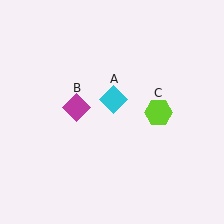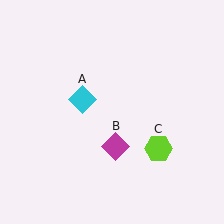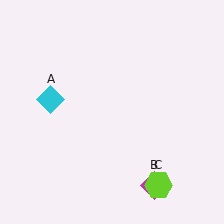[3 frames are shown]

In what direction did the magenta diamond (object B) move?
The magenta diamond (object B) moved down and to the right.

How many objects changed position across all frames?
3 objects changed position: cyan diamond (object A), magenta diamond (object B), lime hexagon (object C).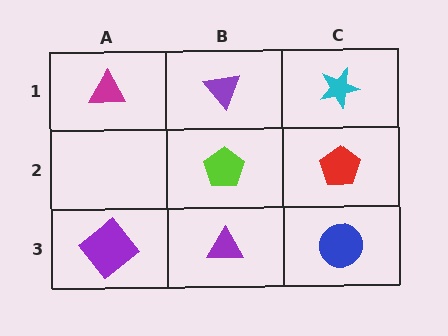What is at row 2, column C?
A red pentagon.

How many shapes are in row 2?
2 shapes.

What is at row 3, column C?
A blue circle.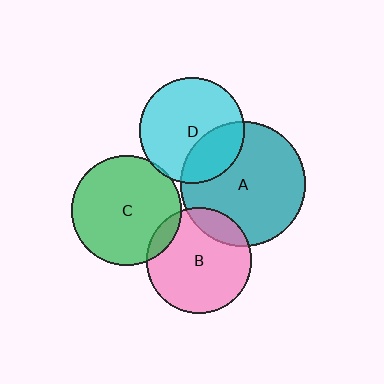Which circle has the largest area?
Circle A (teal).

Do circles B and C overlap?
Yes.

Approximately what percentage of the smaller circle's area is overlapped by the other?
Approximately 10%.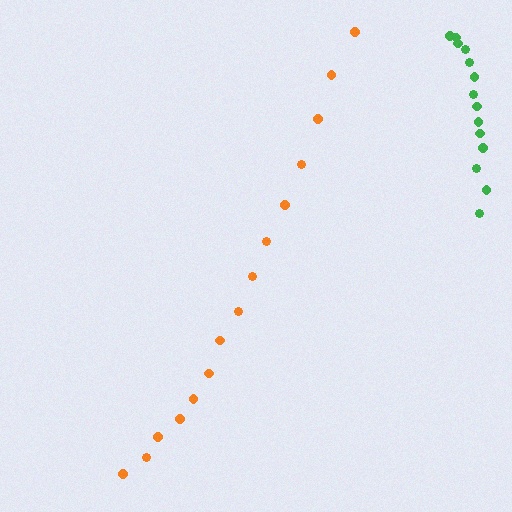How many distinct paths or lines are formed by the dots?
There are 2 distinct paths.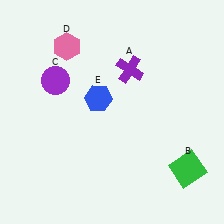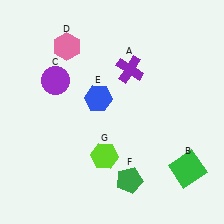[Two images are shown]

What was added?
A green pentagon (F), a lime hexagon (G) were added in Image 2.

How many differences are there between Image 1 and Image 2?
There are 2 differences between the two images.